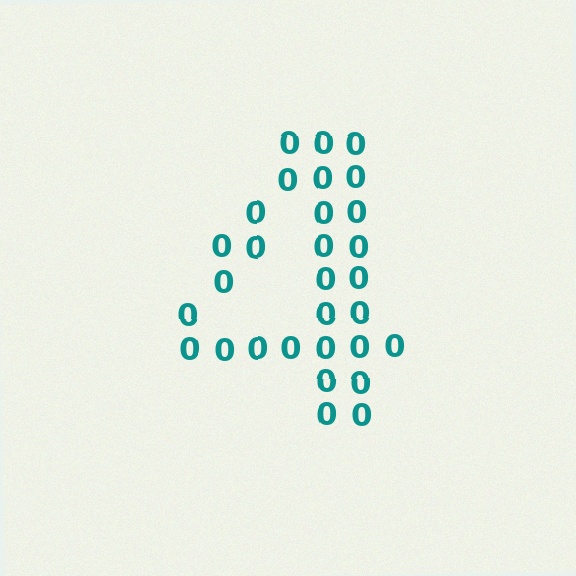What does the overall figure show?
The overall figure shows the digit 4.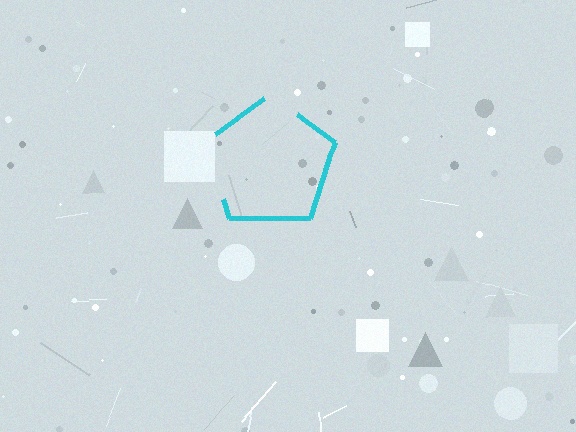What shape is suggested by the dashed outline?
The dashed outline suggests a pentagon.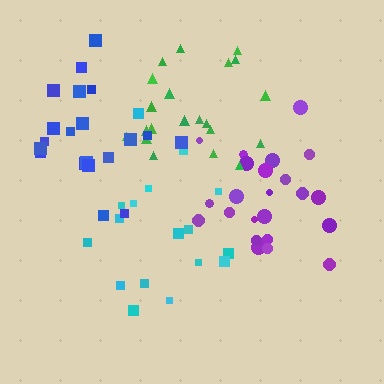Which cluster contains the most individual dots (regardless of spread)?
Purple (23).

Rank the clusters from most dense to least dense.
purple, blue, green, cyan.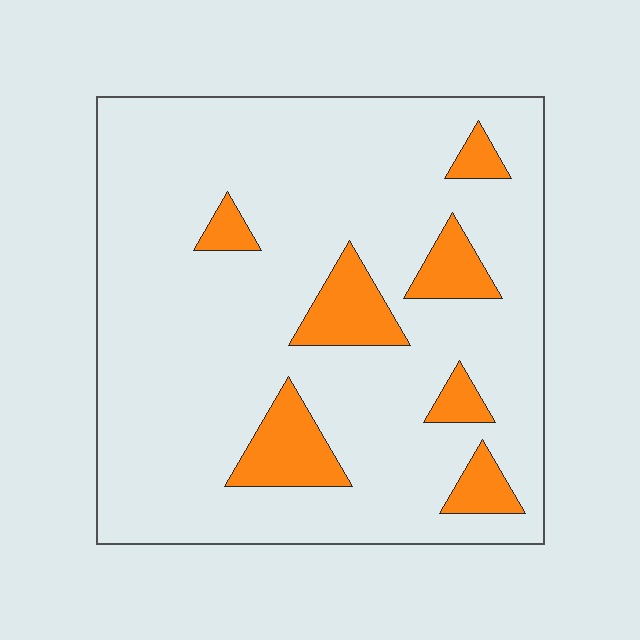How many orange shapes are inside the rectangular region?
7.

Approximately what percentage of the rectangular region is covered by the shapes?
Approximately 15%.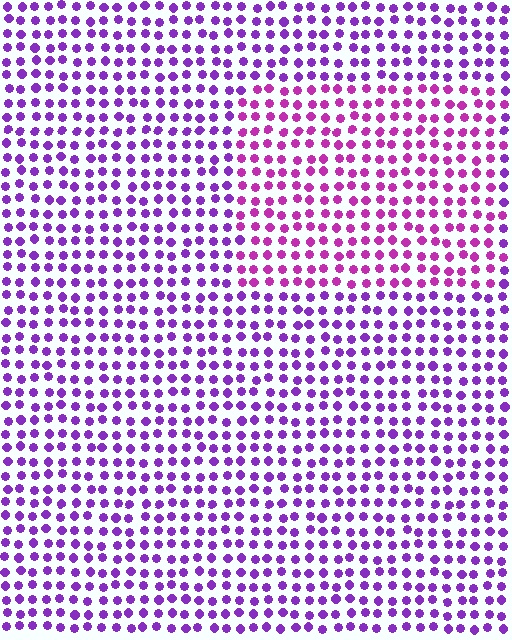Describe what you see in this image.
The image is filled with small purple elements in a uniform arrangement. A rectangle-shaped region is visible where the elements are tinted to a slightly different hue, forming a subtle color boundary.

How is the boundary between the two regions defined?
The boundary is defined purely by a slight shift in hue (about 31 degrees). Spacing, size, and orientation are identical on both sides.